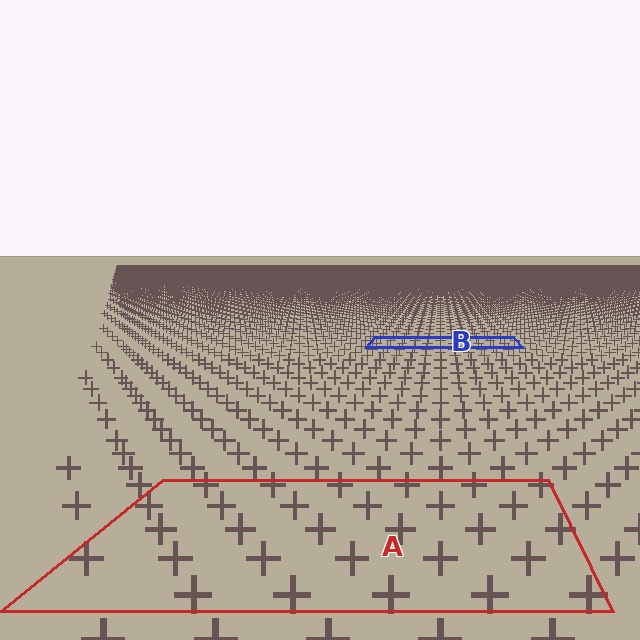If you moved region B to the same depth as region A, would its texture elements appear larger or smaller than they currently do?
They would appear larger. At a closer depth, the same texture elements are projected at a bigger on-screen size.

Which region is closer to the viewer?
Region A is closer. The texture elements there are larger and more spread out.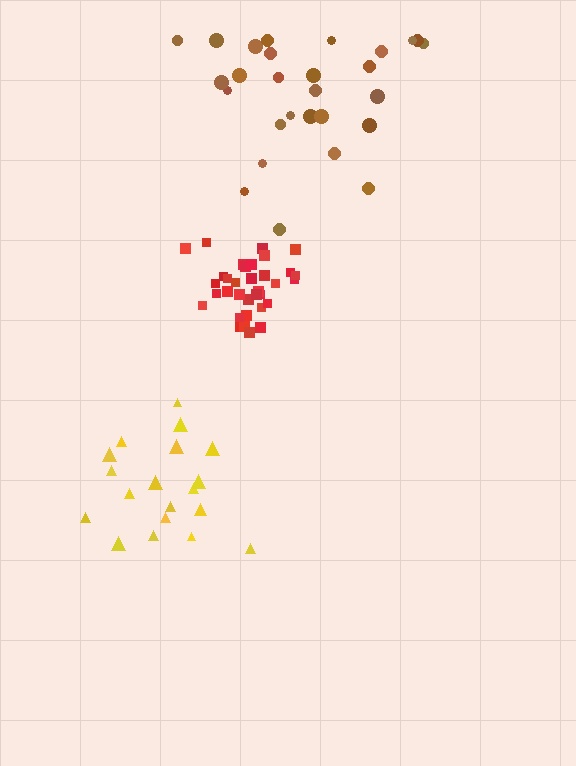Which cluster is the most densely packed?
Red.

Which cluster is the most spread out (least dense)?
Brown.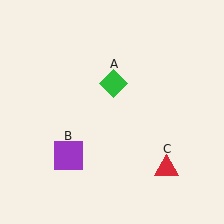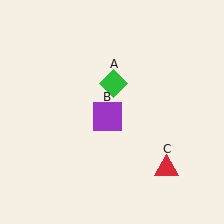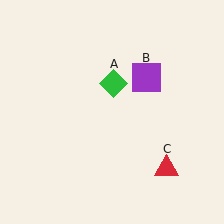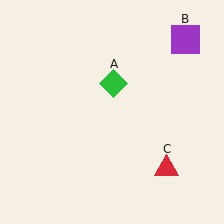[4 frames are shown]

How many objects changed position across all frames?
1 object changed position: purple square (object B).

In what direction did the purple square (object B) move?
The purple square (object B) moved up and to the right.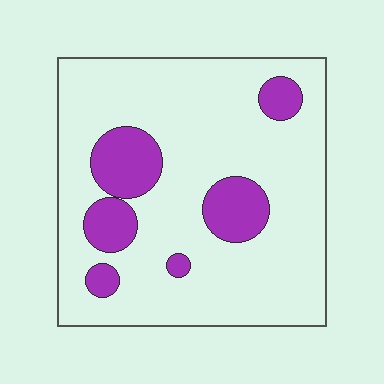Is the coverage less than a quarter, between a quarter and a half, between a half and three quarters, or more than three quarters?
Less than a quarter.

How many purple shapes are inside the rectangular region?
6.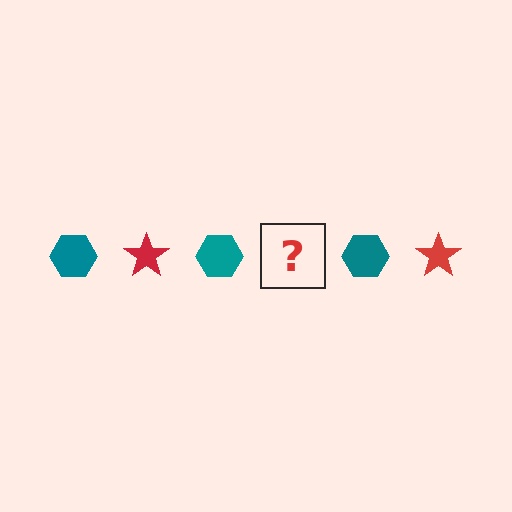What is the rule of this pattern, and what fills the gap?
The rule is that the pattern alternates between teal hexagon and red star. The gap should be filled with a red star.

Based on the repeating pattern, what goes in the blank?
The blank should be a red star.